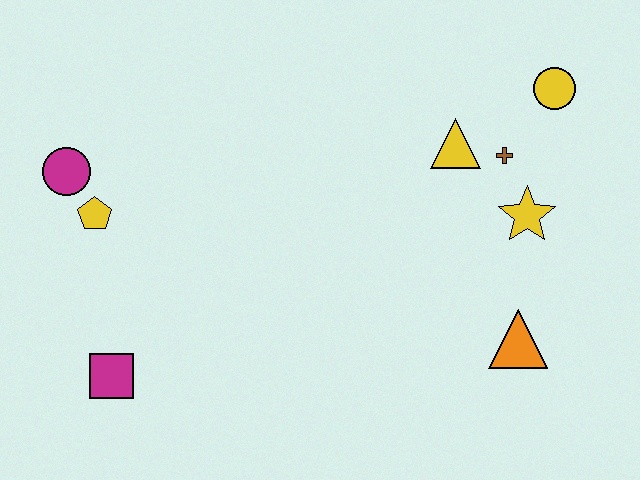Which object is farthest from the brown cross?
The magenta square is farthest from the brown cross.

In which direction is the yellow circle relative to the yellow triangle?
The yellow circle is to the right of the yellow triangle.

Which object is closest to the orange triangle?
The yellow star is closest to the orange triangle.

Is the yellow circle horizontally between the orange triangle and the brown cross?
No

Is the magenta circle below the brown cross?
Yes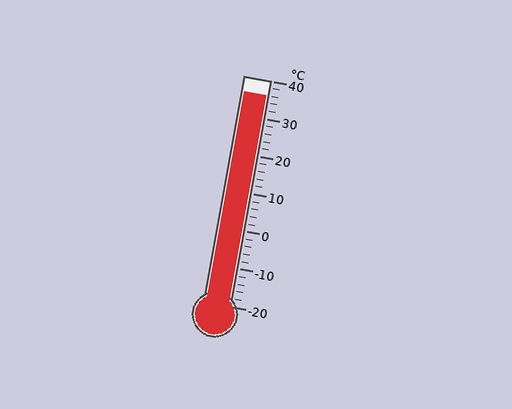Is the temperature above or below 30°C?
The temperature is above 30°C.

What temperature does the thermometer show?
The thermometer shows approximately 36°C.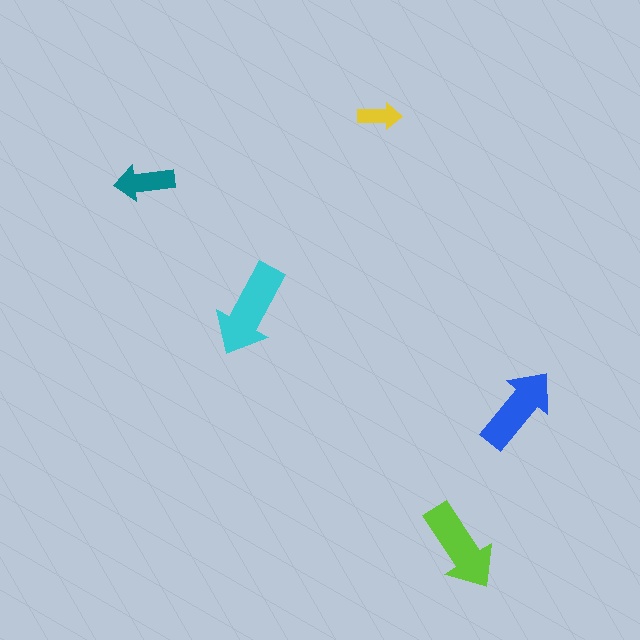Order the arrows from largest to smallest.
the cyan one, the lime one, the blue one, the teal one, the yellow one.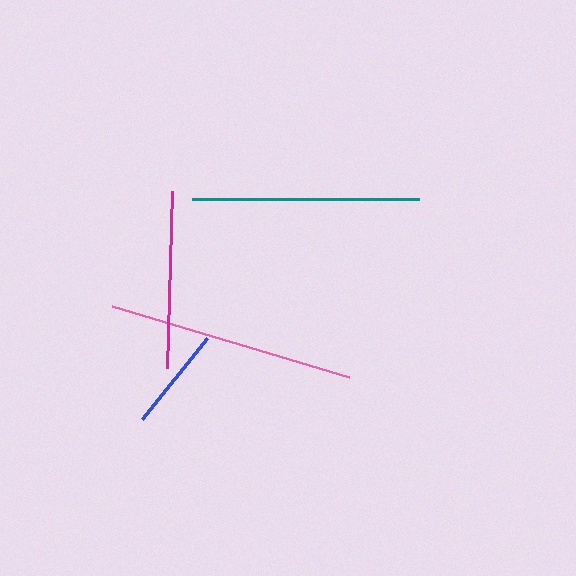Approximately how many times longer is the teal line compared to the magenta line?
The teal line is approximately 1.3 times the length of the magenta line.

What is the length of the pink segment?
The pink segment is approximately 248 pixels long.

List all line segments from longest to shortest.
From longest to shortest: pink, teal, magenta, blue.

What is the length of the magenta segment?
The magenta segment is approximately 177 pixels long.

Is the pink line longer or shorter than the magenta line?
The pink line is longer than the magenta line.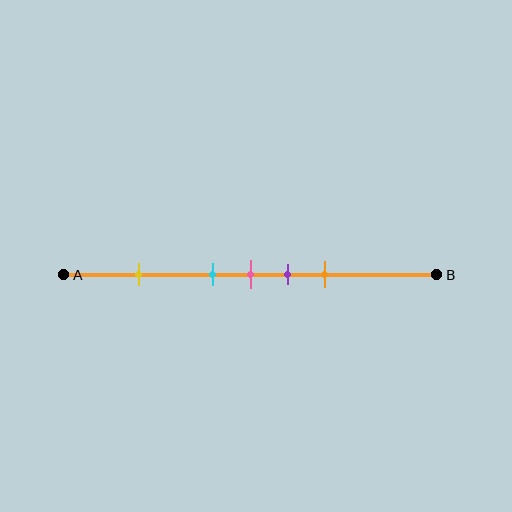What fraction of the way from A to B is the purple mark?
The purple mark is approximately 60% (0.6) of the way from A to B.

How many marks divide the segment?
There are 5 marks dividing the segment.